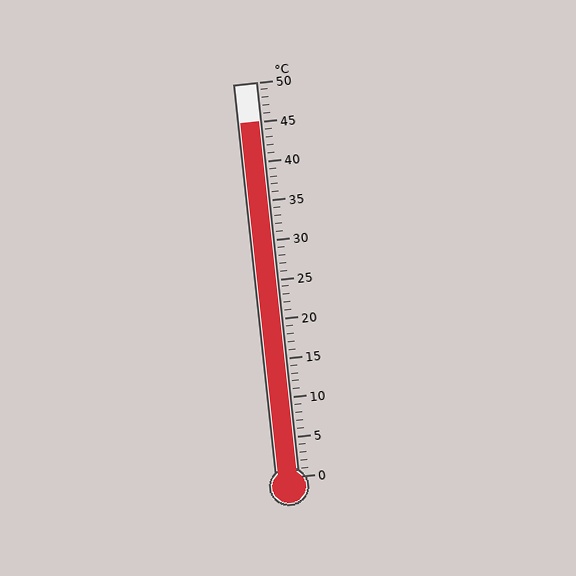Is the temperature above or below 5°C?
The temperature is above 5°C.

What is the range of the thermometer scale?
The thermometer scale ranges from 0°C to 50°C.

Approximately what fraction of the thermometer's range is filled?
The thermometer is filled to approximately 90% of its range.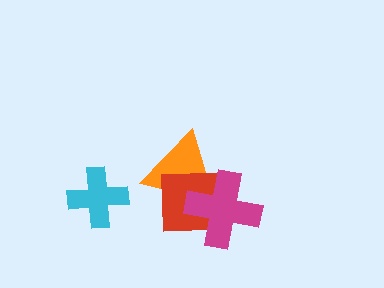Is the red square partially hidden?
Yes, it is partially covered by another shape.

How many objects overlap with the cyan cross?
0 objects overlap with the cyan cross.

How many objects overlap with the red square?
2 objects overlap with the red square.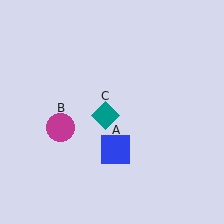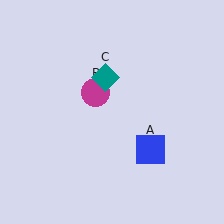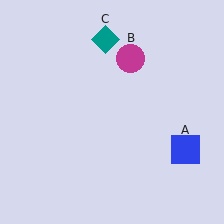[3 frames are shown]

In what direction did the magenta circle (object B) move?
The magenta circle (object B) moved up and to the right.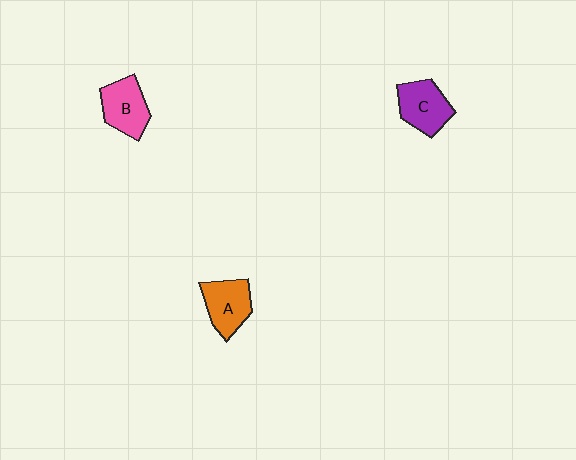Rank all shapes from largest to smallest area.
From largest to smallest: A (orange), C (purple), B (pink).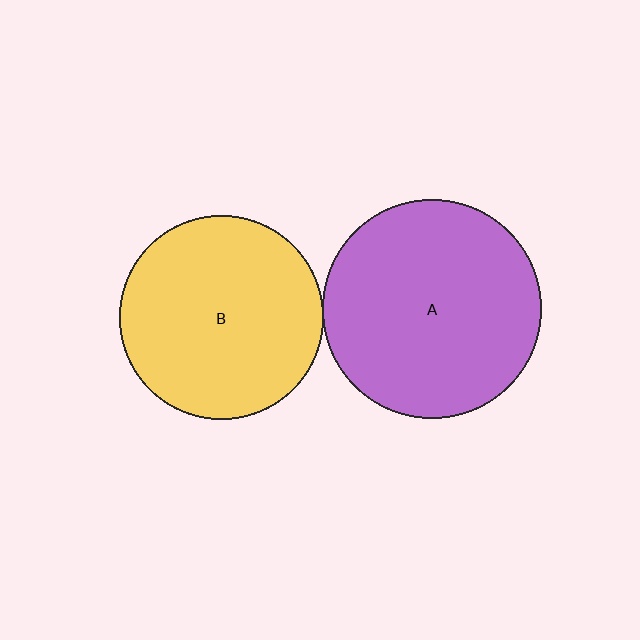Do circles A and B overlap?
Yes.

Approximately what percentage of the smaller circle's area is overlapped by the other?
Approximately 5%.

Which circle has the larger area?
Circle A (purple).